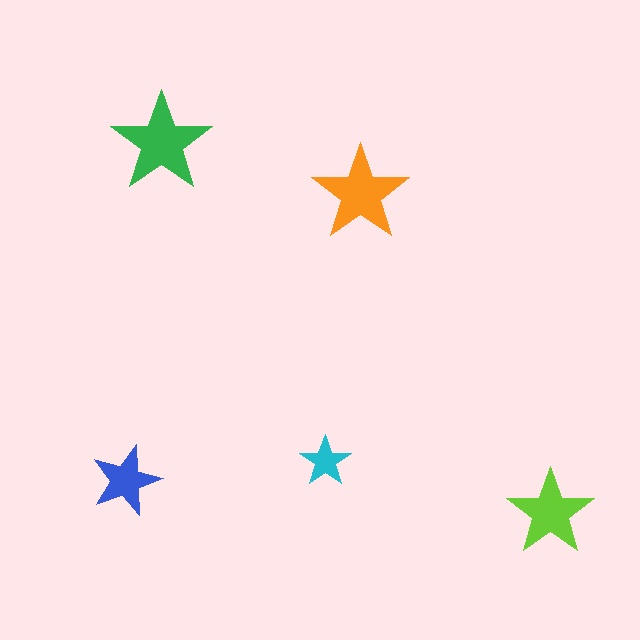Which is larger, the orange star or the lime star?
The orange one.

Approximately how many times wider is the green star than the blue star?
About 1.5 times wider.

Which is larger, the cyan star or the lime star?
The lime one.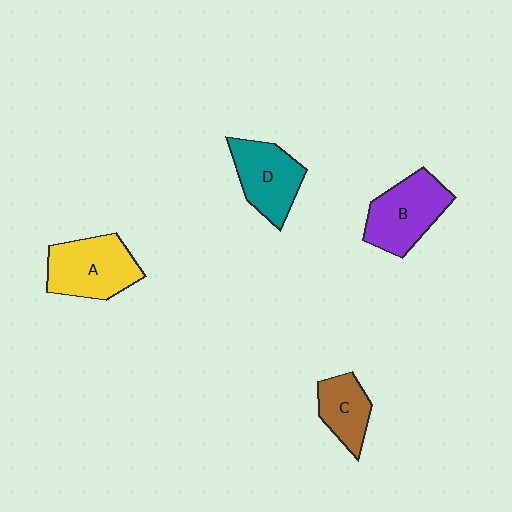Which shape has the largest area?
Shape A (yellow).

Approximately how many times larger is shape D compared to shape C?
Approximately 1.4 times.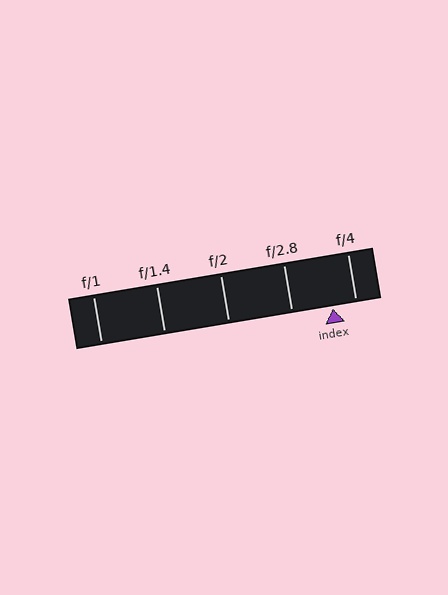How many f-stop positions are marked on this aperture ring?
There are 5 f-stop positions marked.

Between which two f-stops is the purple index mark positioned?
The index mark is between f/2.8 and f/4.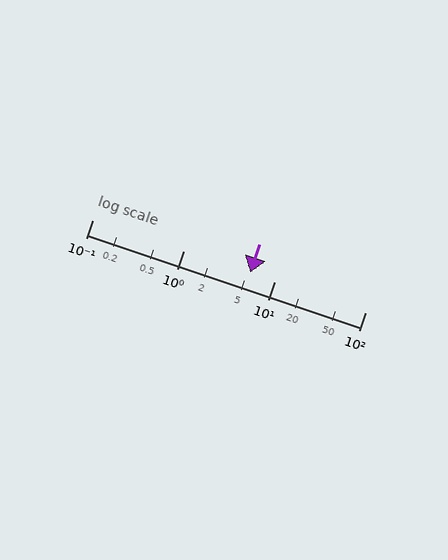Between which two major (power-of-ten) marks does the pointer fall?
The pointer is between 1 and 10.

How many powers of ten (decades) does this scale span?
The scale spans 3 decades, from 0.1 to 100.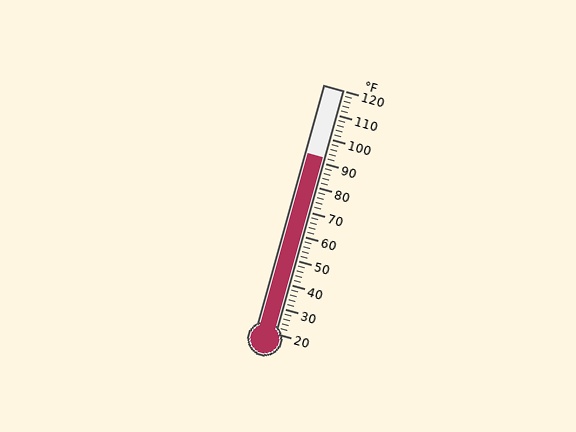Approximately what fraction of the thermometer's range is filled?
The thermometer is filled to approximately 70% of its range.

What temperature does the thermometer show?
The thermometer shows approximately 92°F.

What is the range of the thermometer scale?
The thermometer scale ranges from 20°F to 120°F.